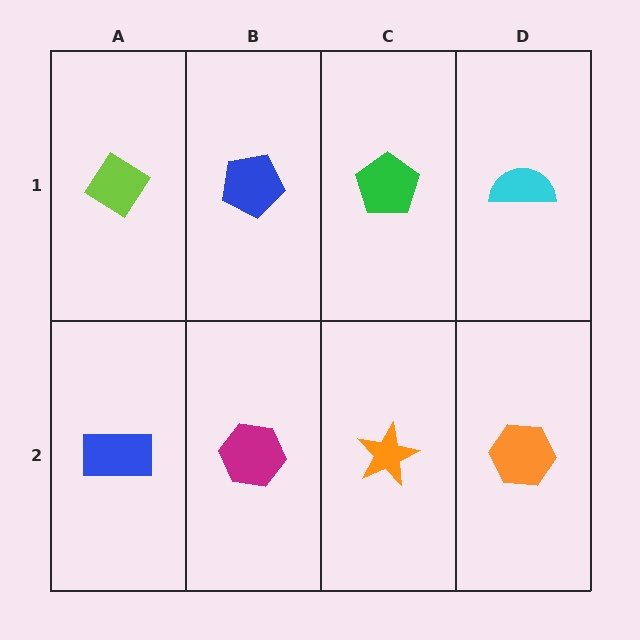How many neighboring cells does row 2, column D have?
2.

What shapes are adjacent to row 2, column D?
A cyan semicircle (row 1, column D), an orange star (row 2, column C).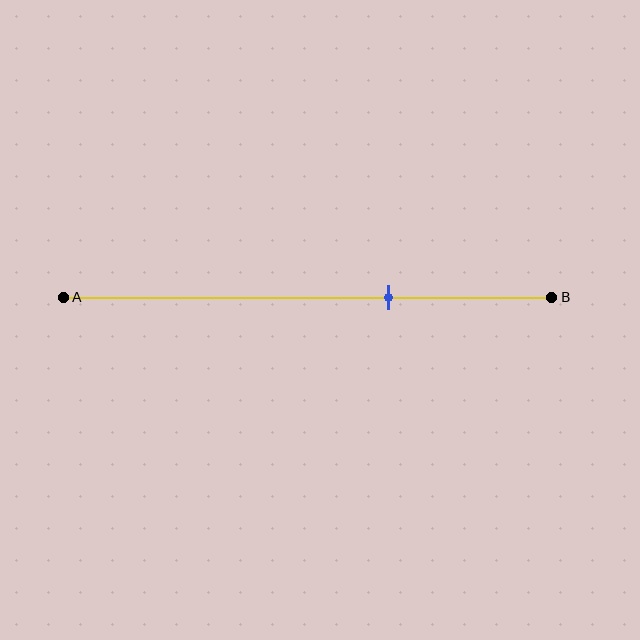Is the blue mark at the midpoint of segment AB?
No, the mark is at about 65% from A, not at the 50% midpoint.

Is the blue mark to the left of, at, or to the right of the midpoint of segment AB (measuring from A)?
The blue mark is to the right of the midpoint of segment AB.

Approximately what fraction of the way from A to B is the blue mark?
The blue mark is approximately 65% of the way from A to B.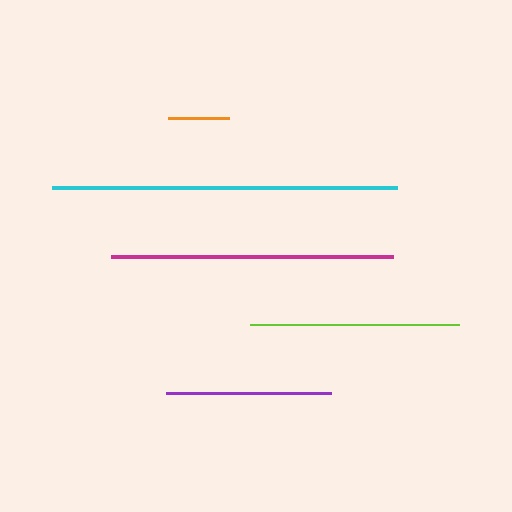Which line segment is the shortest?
The orange line is the shortest at approximately 61 pixels.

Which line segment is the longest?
The cyan line is the longest at approximately 345 pixels.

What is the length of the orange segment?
The orange segment is approximately 61 pixels long.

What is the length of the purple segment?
The purple segment is approximately 164 pixels long.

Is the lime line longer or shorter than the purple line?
The lime line is longer than the purple line.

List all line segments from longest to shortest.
From longest to shortest: cyan, magenta, lime, purple, orange.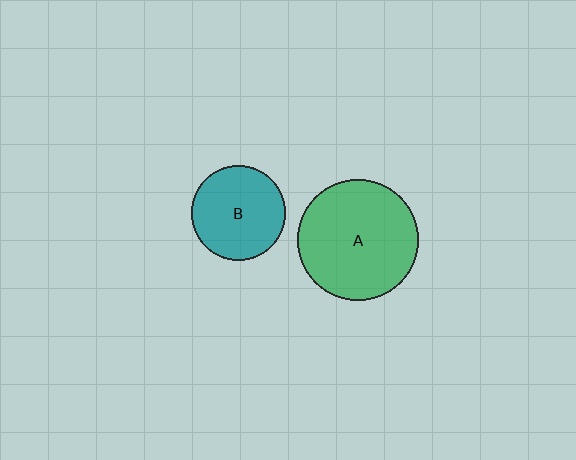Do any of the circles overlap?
No, none of the circles overlap.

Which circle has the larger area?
Circle A (green).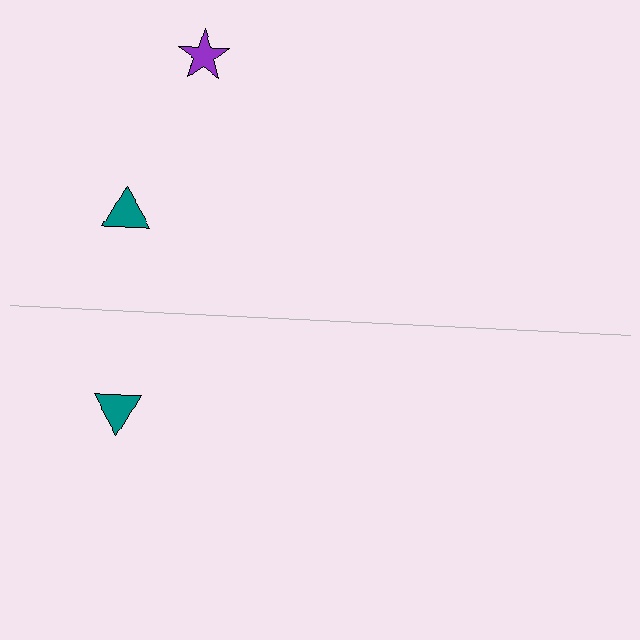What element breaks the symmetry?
A purple star is missing from the bottom side.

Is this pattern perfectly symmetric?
No, the pattern is not perfectly symmetric. A purple star is missing from the bottom side.